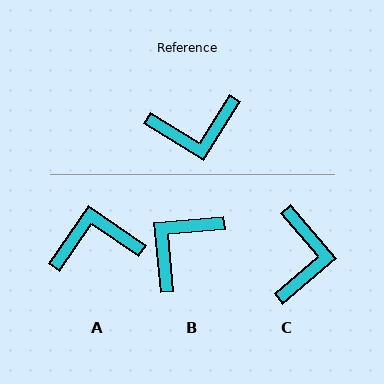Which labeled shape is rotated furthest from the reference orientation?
A, about 177 degrees away.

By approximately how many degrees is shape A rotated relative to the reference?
Approximately 177 degrees counter-clockwise.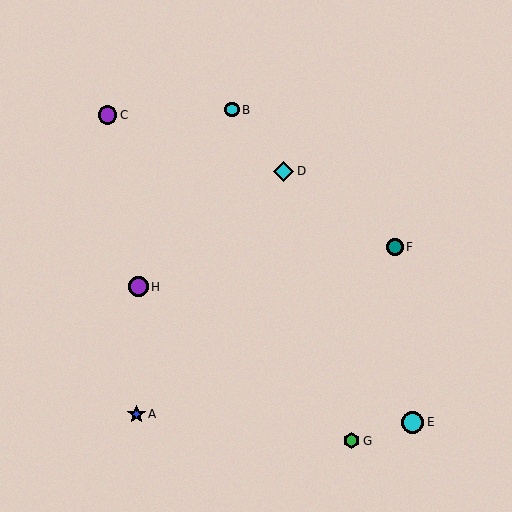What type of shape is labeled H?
Shape H is a purple circle.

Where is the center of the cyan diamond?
The center of the cyan diamond is at (284, 171).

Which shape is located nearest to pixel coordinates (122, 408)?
The blue star (labeled A) at (137, 414) is nearest to that location.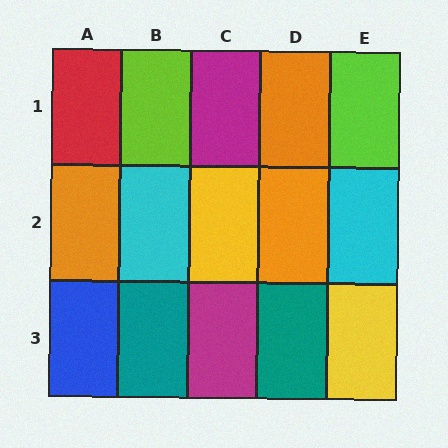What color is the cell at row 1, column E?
Lime.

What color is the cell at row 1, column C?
Magenta.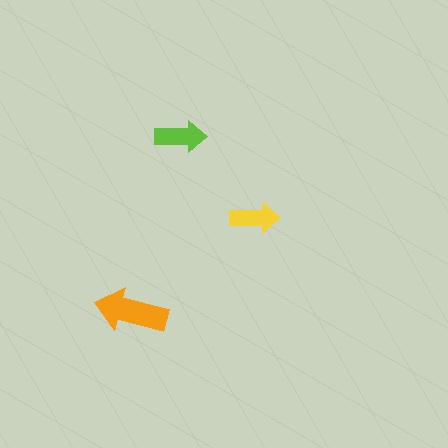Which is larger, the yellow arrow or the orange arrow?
The orange one.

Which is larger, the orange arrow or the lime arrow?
The orange one.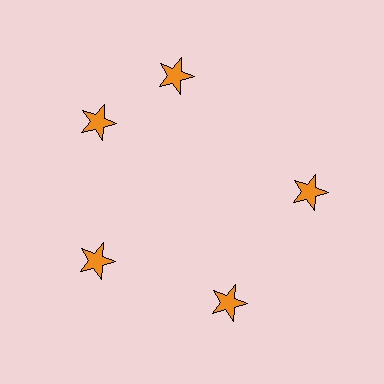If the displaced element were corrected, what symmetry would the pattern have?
It would have 5-fold rotational symmetry — the pattern would map onto itself every 72 degrees.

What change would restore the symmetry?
The symmetry would be restored by rotating it back into even spacing with its neighbors so that all 5 stars sit at equal angles and equal distance from the center.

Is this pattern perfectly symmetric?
No. The 5 orange stars are arranged in a ring, but one element near the 1 o'clock position is rotated out of alignment along the ring, breaking the 5-fold rotational symmetry.